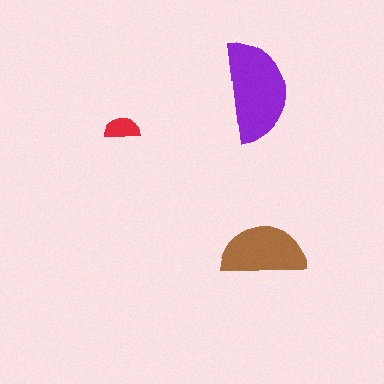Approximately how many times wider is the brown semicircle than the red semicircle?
About 2.5 times wider.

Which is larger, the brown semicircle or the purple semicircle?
The purple one.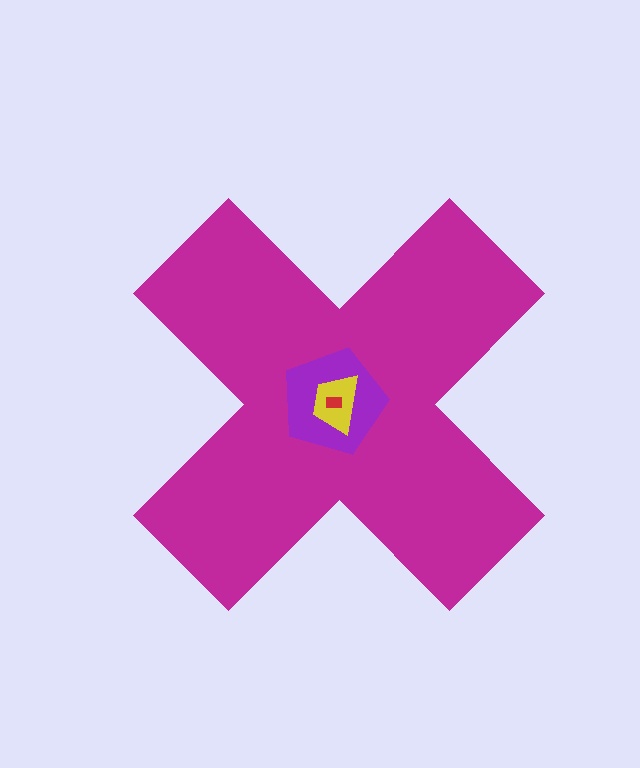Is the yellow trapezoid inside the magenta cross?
Yes.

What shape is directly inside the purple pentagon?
The yellow trapezoid.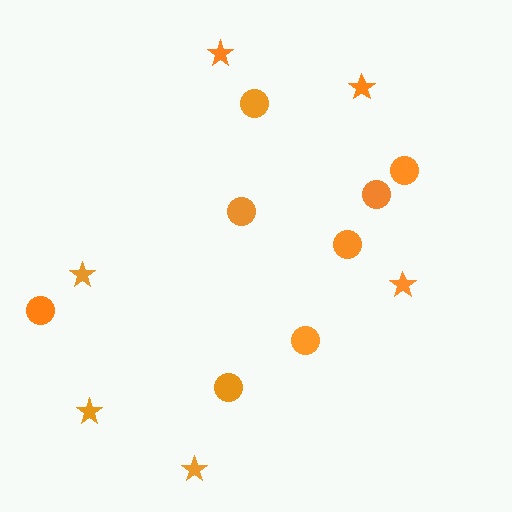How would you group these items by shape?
There are 2 groups: one group of stars (6) and one group of circles (8).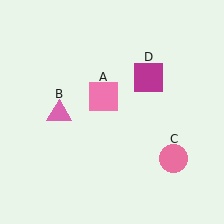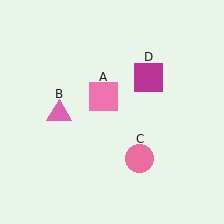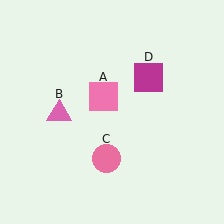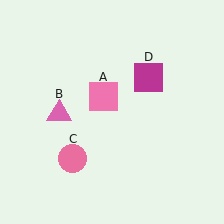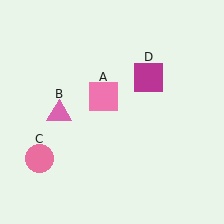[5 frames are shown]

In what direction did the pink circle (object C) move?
The pink circle (object C) moved left.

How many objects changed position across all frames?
1 object changed position: pink circle (object C).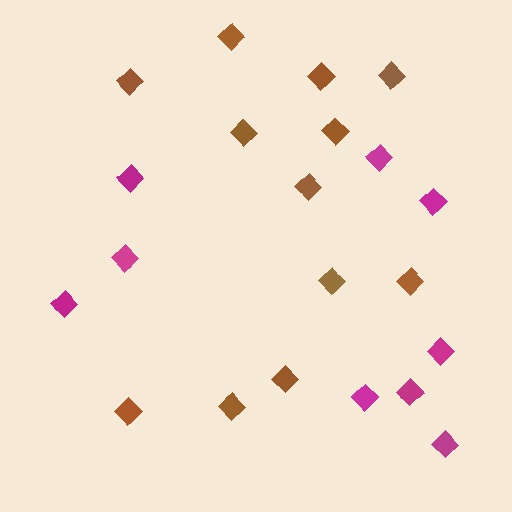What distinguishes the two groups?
There are 2 groups: one group of brown diamonds (12) and one group of magenta diamonds (9).